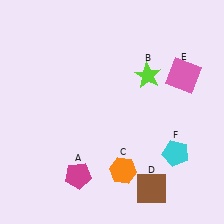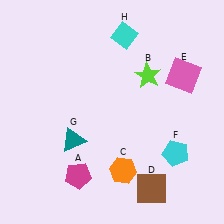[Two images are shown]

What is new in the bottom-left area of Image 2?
A teal triangle (G) was added in the bottom-left area of Image 2.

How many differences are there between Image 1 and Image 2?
There are 2 differences between the two images.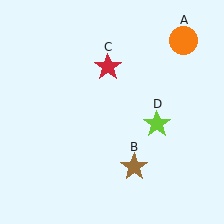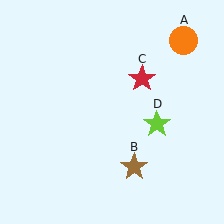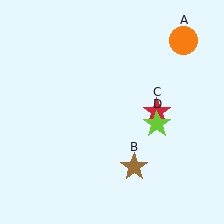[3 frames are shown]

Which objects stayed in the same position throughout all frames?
Orange circle (object A) and brown star (object B) and lime star (object D) remained stationary.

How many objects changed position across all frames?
1 object changed position: red star (object C).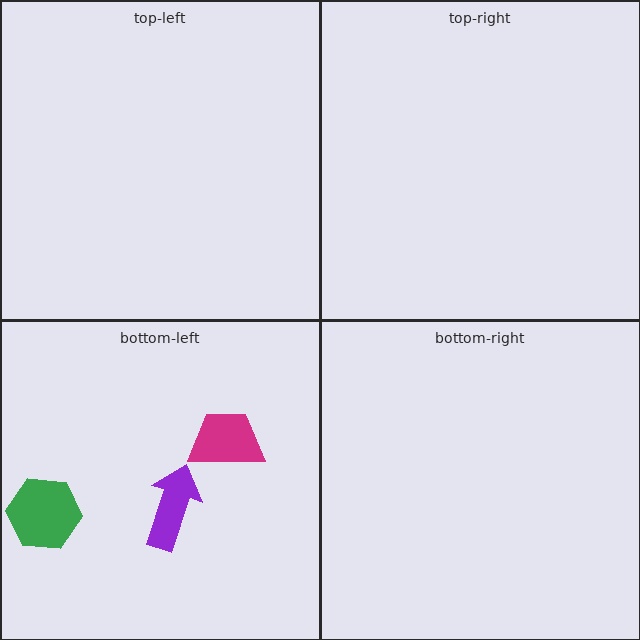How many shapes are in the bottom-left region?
3.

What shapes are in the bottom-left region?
The green hexagon, the purple arrow, the magenta trapezoid.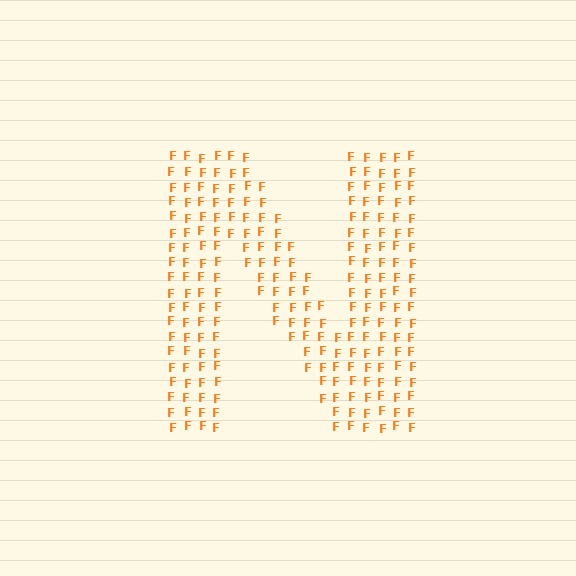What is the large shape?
The large shape is the letter N.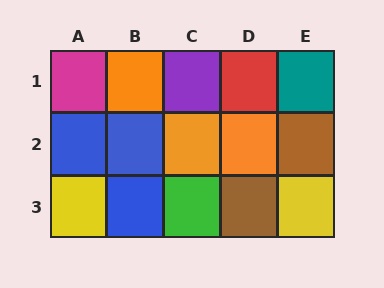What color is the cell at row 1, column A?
Magenta.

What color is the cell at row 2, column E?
Brown.